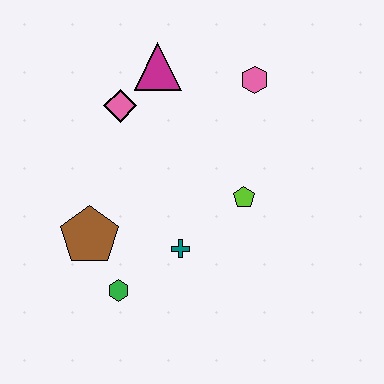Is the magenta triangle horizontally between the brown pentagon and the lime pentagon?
Yes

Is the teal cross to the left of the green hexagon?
No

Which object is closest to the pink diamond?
The magenta triangle is closest to the pink diamond.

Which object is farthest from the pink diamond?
The green hexagon is farthest from the pink diamond.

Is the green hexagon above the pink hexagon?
No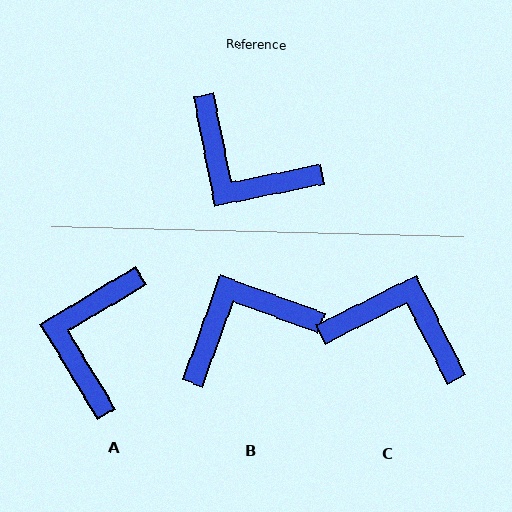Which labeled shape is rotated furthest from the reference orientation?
C, about 165 degrees away.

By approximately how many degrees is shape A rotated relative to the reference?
Approximately 70 degrees clockwise.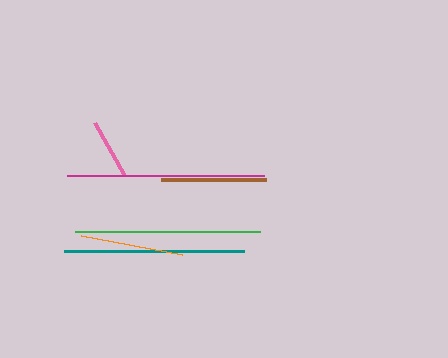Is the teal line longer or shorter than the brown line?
The teal line is longer than the brown line.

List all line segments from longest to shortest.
From longest to shortest: magenta, green, teal, brown, orange, pink.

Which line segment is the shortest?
The pink line is the shortest at approximately 61 pixels.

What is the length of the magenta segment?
The magenta segment is approximately 198 pixels long.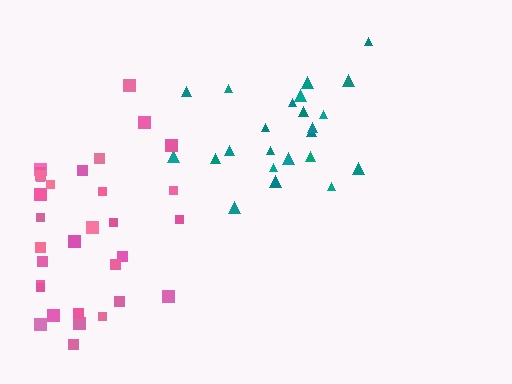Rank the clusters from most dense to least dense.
teal, pink.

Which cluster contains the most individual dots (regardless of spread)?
Pink (32).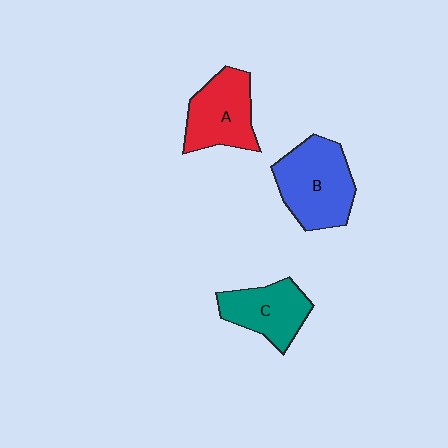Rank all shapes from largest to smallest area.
From largest to smallest: B (blue), A (red), C (teal).